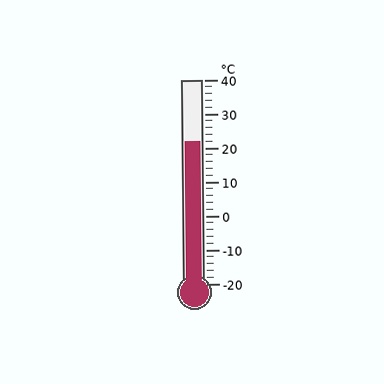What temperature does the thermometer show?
The thermometer shows approximately 22°C.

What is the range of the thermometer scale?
The thermometer scale ranges from -20°C to 40°C.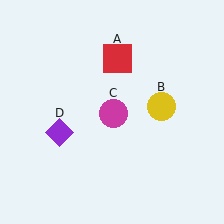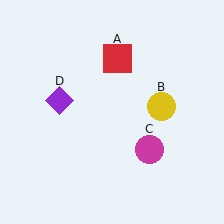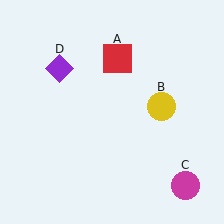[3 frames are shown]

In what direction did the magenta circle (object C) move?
The magenta circle (object C) moved down and to the right.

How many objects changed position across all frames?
2 objects changed position: magenta circle (object C), purple diamond (object D).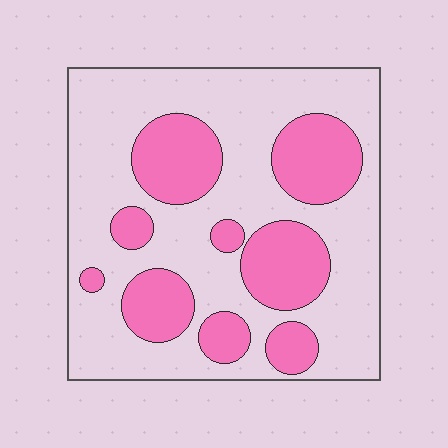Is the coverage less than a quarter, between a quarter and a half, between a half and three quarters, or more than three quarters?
Between a quarter and a half.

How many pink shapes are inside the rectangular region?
9.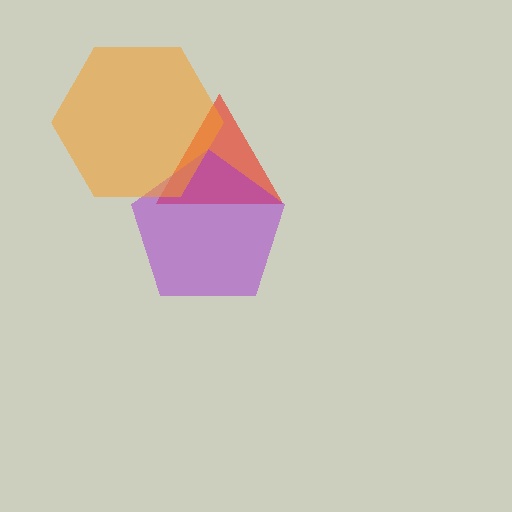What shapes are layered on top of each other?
The layered shapes are: a red triangle, a purple pentagon, an orange hexagon.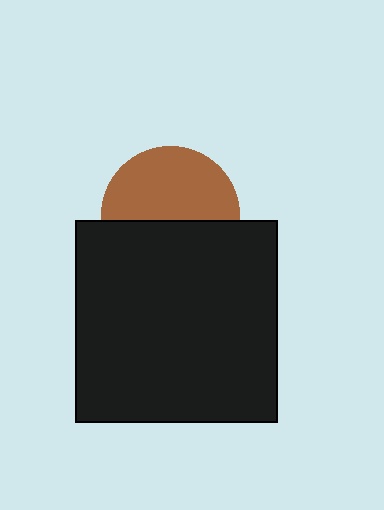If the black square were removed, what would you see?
You would see the complete brown circle.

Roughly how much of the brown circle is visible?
About half of it is visible (roughly 54%).